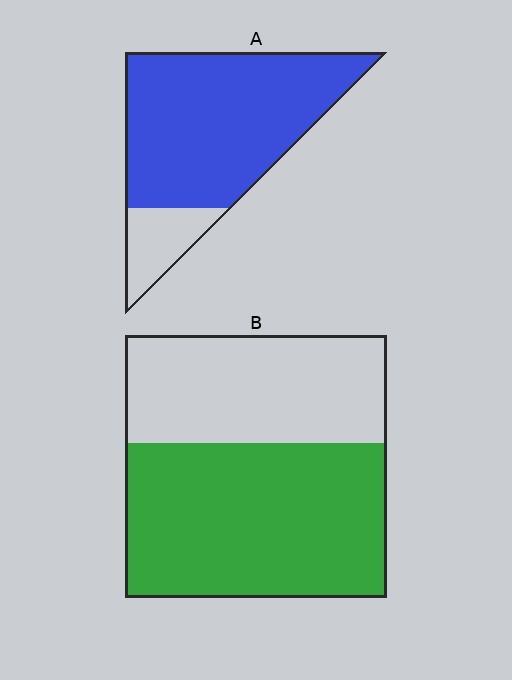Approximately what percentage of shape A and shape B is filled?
A is approximately 85% and B is approximately 60%.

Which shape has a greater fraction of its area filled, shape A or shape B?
Shape A.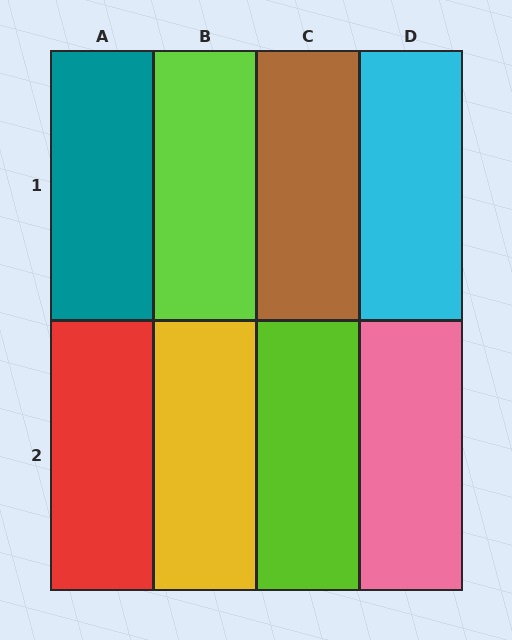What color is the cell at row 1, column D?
Cyan.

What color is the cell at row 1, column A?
Teal.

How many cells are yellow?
1 cell is yellow.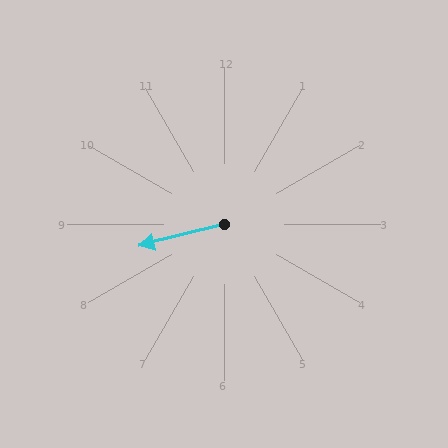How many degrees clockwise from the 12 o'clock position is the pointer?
Approximately 256 degrees.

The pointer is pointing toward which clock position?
Roughly 9 o'clock.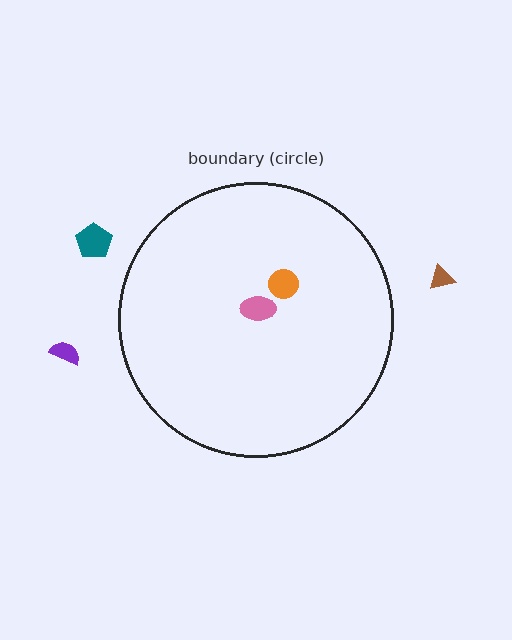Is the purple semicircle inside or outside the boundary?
Outside.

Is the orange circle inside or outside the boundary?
Inside.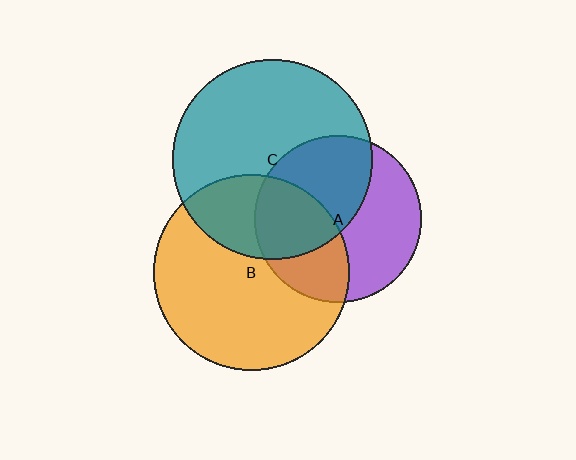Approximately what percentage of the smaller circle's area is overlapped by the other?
Approximately 30%.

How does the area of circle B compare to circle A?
Approximately 1.4 times.